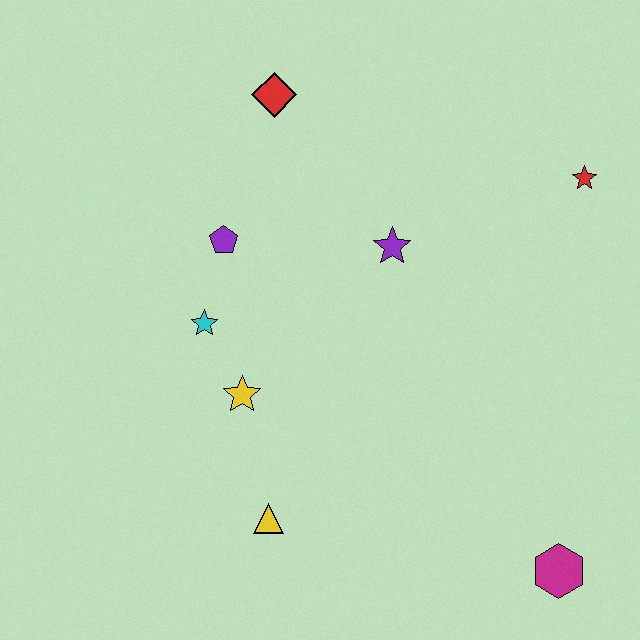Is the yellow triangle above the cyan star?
No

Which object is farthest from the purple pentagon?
The magenta hexagon is farthest from the purple pentagon.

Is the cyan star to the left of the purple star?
Yes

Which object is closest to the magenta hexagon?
The yellow triangle is closest to the magenta hexagon.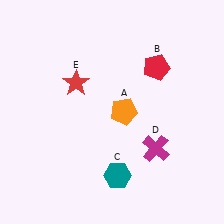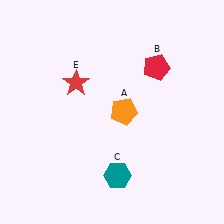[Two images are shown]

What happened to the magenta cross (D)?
The magenta cross (D) was removed in Image 2. It was in the bottom-right area of Image 1.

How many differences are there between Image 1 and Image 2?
There is 1 difference between the two images.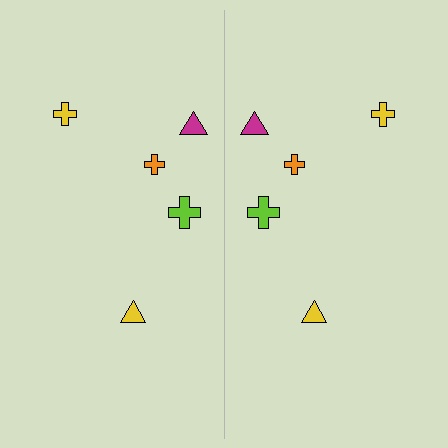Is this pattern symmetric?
Yes, this pattern has bilateral (reflection) symmetry.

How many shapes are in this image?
There are 10 shapes in this image.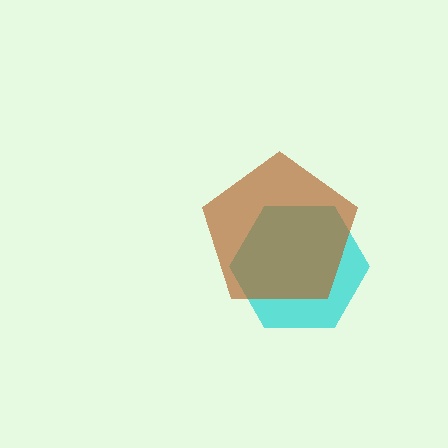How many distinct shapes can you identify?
There are 2 distinct shapes: a cyan hexagon, a brown pentagon.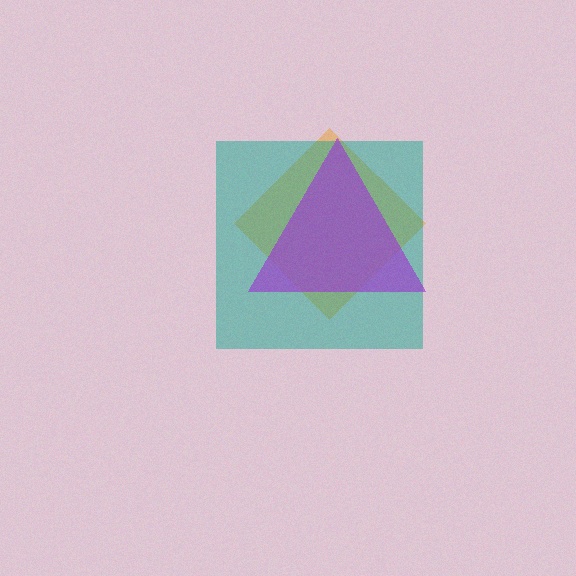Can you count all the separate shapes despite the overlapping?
Yes, there are 3 separate shapes.